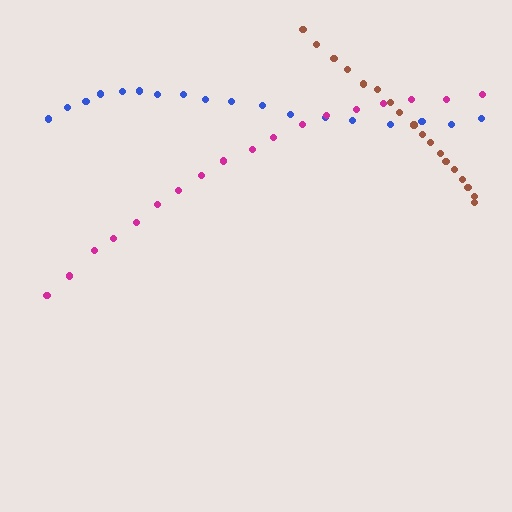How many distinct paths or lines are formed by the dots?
There are 3 distinct paths.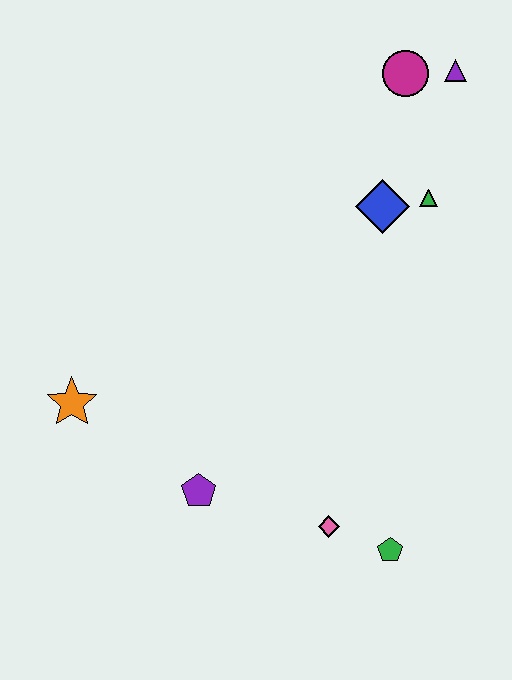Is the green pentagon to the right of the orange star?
Yes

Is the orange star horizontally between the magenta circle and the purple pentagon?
No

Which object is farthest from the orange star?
The purple triangle is farthest from the orange star.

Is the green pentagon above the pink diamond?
No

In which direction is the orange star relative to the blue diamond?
The orange star is to the left of the blue diamond.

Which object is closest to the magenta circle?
The purple triangle is closest to the magenta circle.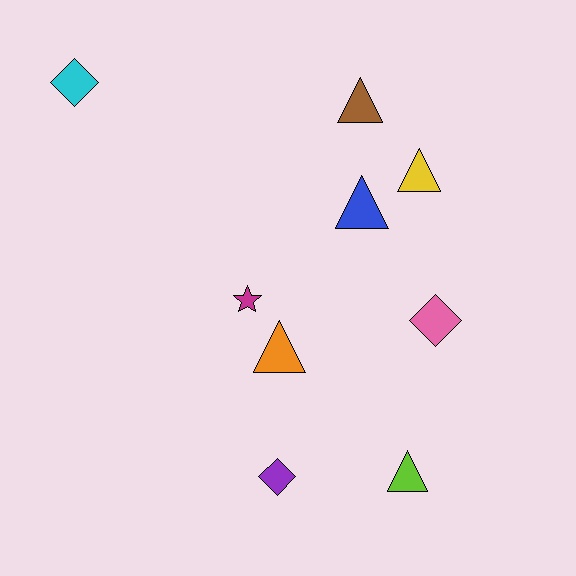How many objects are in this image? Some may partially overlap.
There are 9 objects.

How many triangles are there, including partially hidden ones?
There are 5 triangles.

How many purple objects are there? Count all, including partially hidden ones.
There is 1 purple object.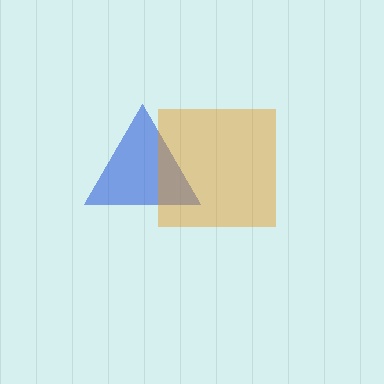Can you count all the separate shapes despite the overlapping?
Yes, there are 2 separate shapes.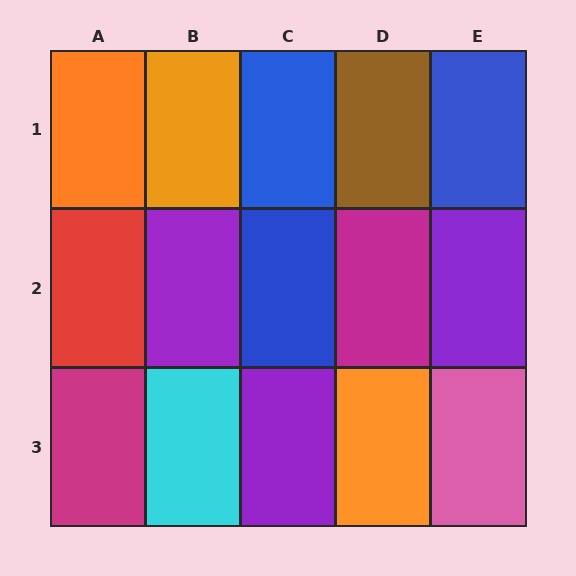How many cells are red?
1 cell is red.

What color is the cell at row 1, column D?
Brown.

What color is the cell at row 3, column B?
Cyan.